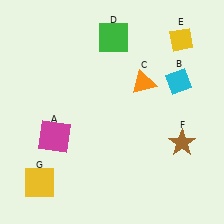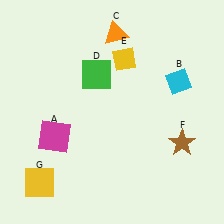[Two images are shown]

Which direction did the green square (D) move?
The green square (D) moved down.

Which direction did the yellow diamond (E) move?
The yellow diamond (E) moved left.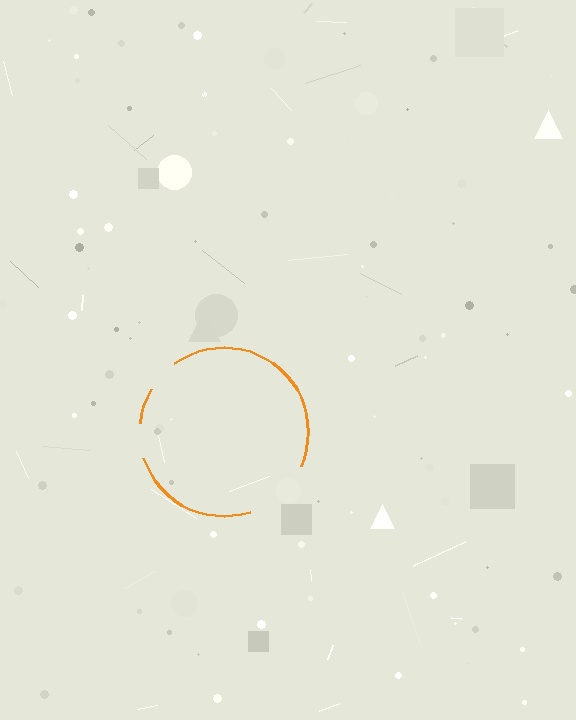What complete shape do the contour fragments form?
The contour fragments form a circle.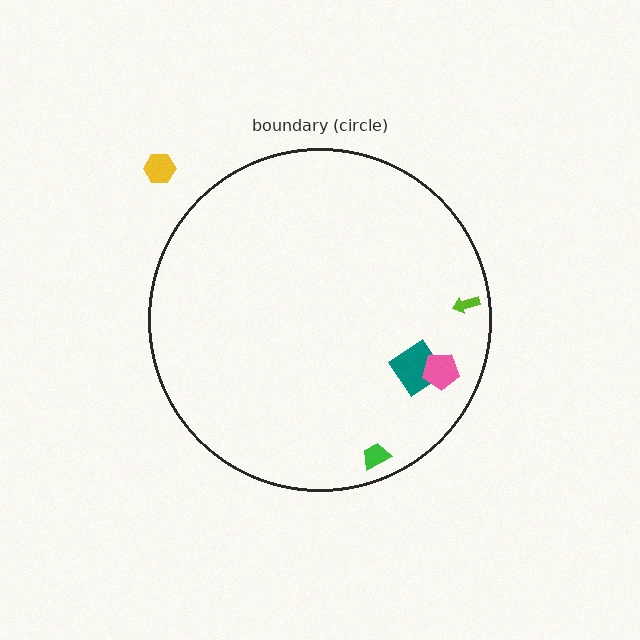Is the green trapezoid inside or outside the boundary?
Inside.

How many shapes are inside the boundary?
4 inside, 1 outside.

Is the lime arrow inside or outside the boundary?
Inside.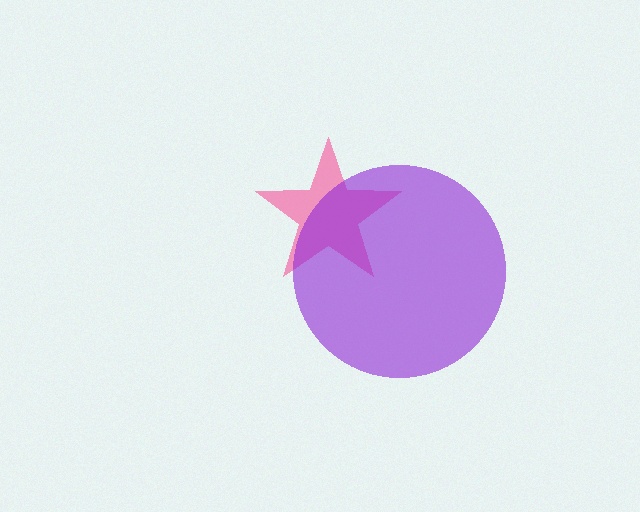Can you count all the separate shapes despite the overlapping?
Yes, there are 2 separate shapes.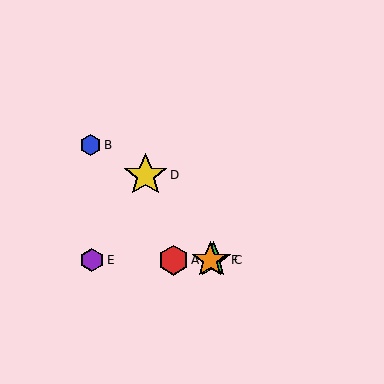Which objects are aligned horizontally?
Objects A, C, E, F are aligned horizontally.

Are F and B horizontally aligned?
No, F is at y≈260 and B is at y≈145.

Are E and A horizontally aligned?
Yes, both are at y≈260.